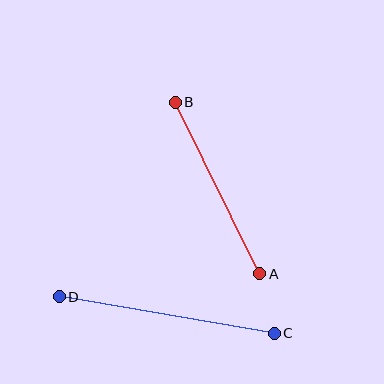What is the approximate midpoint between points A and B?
The midpoint is at approximately (218, 188) pixels.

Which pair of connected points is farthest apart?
Points C and D are farthest apart.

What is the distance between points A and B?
The distance is approximately 191 pixels.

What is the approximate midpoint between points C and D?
The midpoint is at approximately (167, 315) pixels.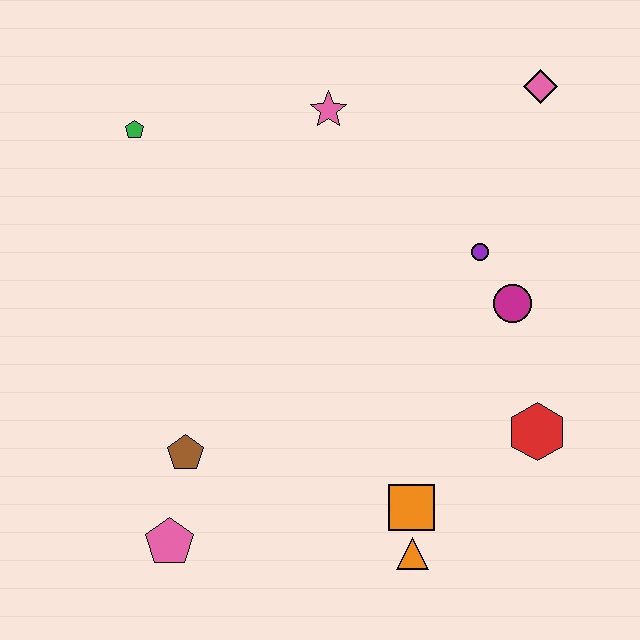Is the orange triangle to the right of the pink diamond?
No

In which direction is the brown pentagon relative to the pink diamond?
The brown pentagon is below the pink diamond.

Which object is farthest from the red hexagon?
The green pentagon is farthest from the red hexagon.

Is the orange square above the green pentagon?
No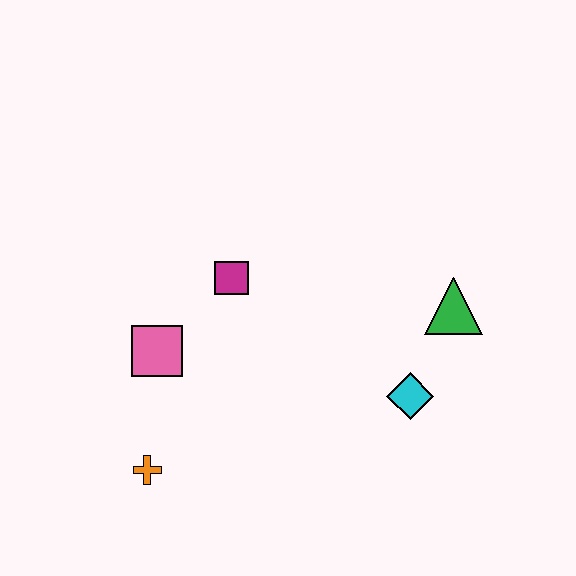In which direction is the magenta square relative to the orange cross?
The magenta square is above the orange cross.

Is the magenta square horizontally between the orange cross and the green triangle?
Yes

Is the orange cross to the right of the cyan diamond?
No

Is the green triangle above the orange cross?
Yes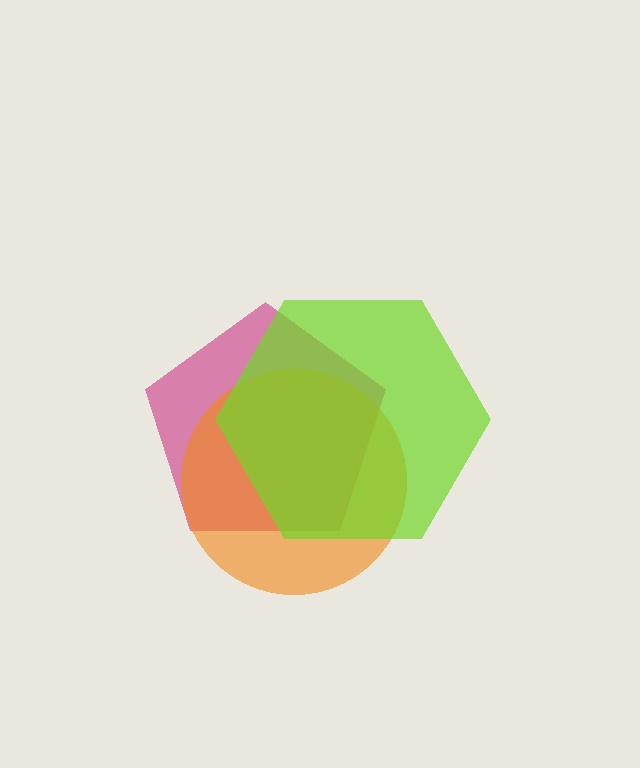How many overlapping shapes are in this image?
There are 3 overlapping shapes in the image.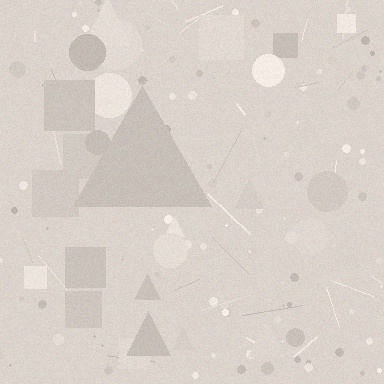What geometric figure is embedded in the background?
A triangle is embedded in the background.